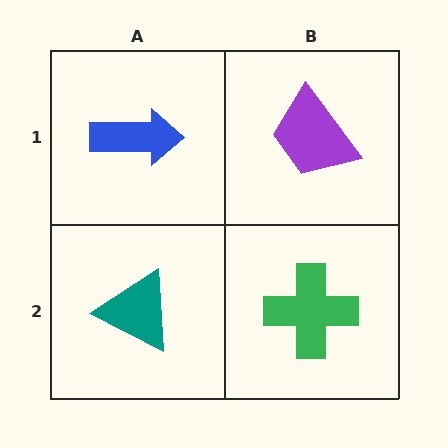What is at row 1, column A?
A blue arrow.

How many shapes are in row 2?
2 shapes.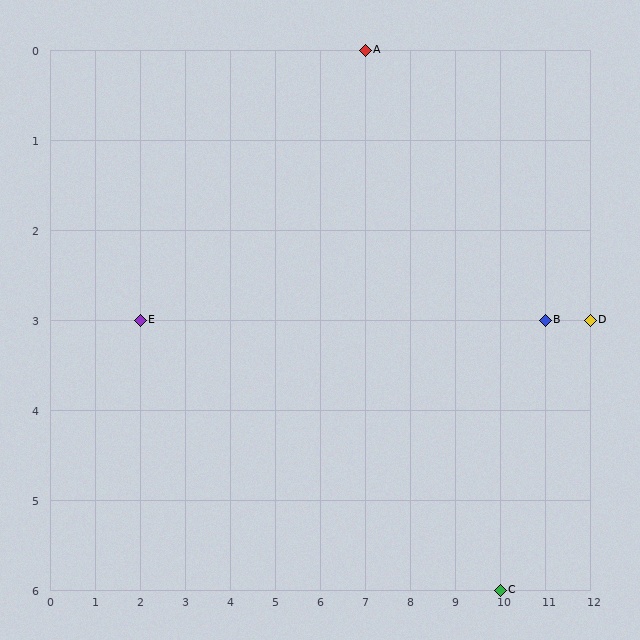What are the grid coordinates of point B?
Point B is at grid coordinates (11, 3).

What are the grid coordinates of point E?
Point E is at grid coordinates (2, 3).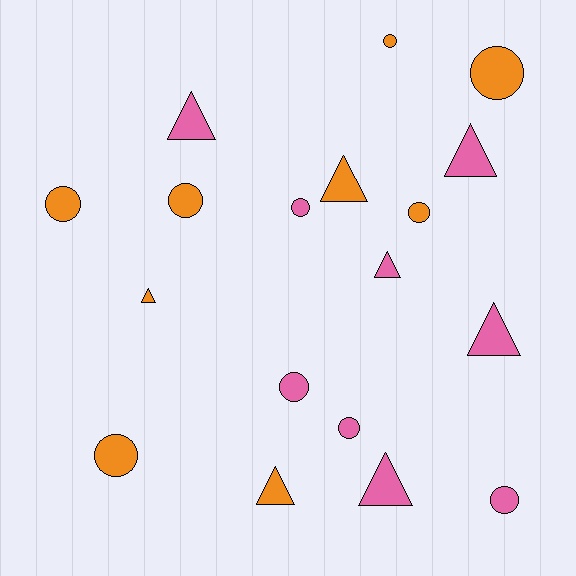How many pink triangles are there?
There are 5 pink triangles.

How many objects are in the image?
There are 18 objects.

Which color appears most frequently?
Pink, with 9 objects.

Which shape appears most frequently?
Circle, with 10 objects.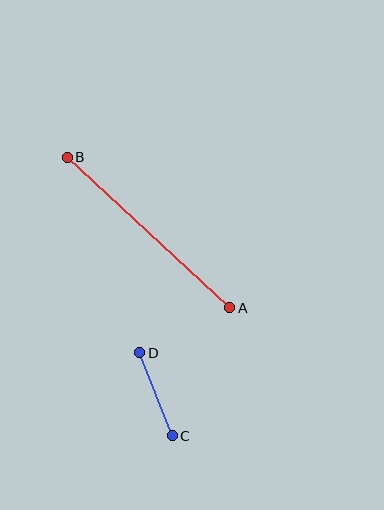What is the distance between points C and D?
The distance is approximately 89 pixels.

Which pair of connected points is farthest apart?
Points A and B are farthest apart.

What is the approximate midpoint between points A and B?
The midpoint is at approximately (149, 233) pixels.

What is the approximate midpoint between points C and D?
The midpoint is at approximately (156, 394) pixels.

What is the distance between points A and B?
The distance is approximately 222 pixels.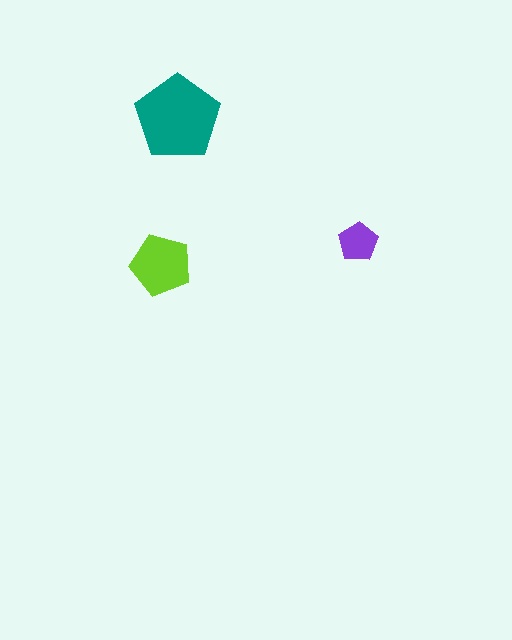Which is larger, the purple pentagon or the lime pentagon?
The lime one.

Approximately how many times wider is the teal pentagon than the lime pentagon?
About 1.5 times wider.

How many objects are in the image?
There are 3 objects in the image.